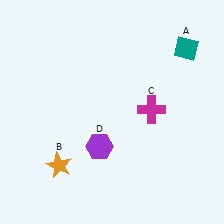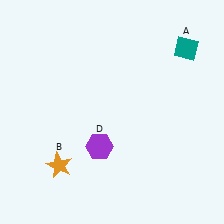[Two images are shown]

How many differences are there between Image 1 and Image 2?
There is 1 difference between the two images.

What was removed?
The magenta cross (C) was removed in Image 2.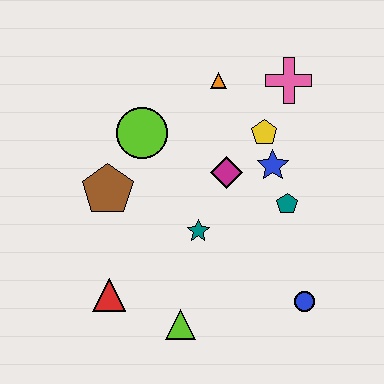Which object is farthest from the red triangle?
The pink cross is farthest from the red triangle.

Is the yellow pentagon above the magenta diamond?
Yes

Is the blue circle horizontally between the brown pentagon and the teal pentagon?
No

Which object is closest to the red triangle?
The lime triangle is closest to the red triangle.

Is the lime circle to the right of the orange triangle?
No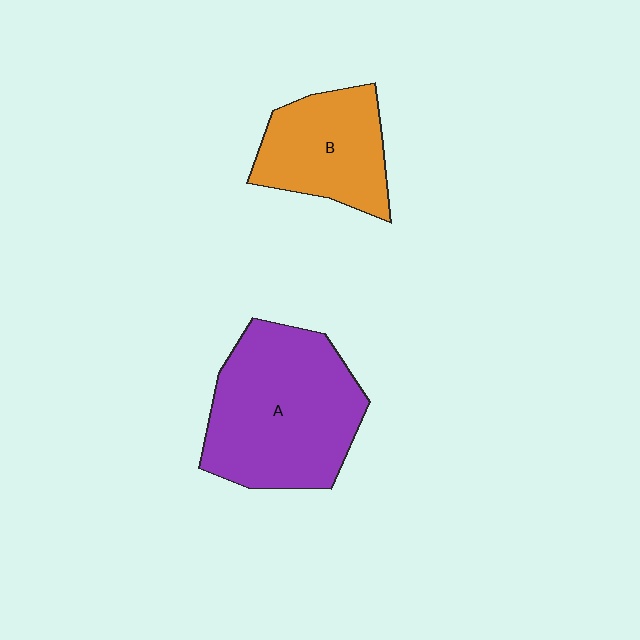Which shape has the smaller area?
Shape B (orange).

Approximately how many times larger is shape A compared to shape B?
Approximately 1.6 times.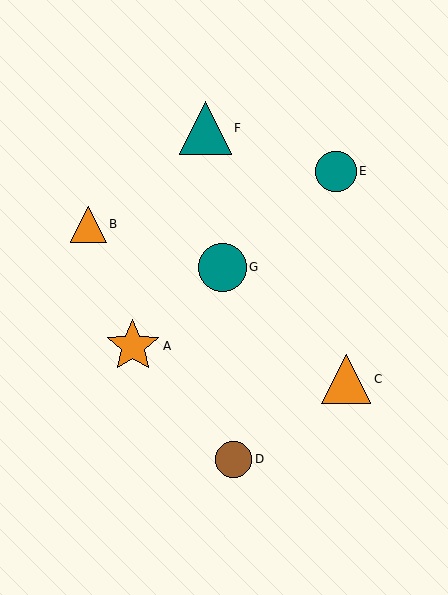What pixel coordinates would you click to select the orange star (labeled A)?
Click at (133, 346) to select the orange star A.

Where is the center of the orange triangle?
The center of the orange triangle is at (346, 379).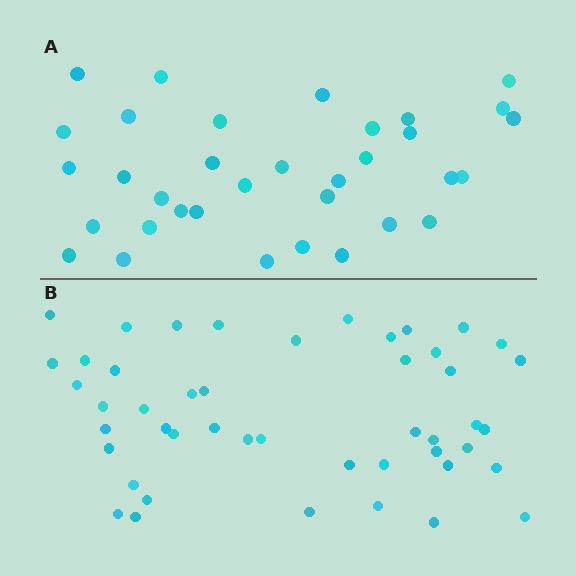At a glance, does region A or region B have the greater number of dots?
Region B (the bottom region) has more dots.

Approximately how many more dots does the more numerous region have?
Region B has approximately 15 more dots than region A.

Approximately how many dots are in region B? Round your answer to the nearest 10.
About 50 dots. (The exact count is 47, which rounds to 50.)